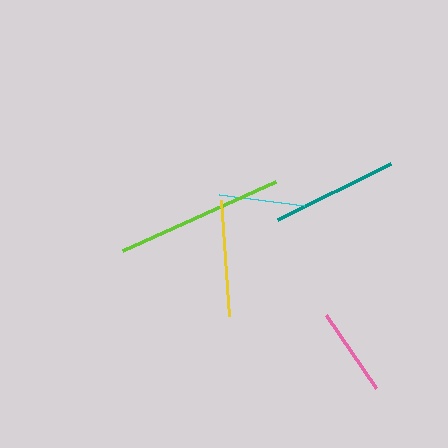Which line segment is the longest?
The lime line is the longest at approximately 168 pixels.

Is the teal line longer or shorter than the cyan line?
The teal line is longer than the cyan line.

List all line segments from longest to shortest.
From longest to shortest: lime, teal, yellow, pink, cyan.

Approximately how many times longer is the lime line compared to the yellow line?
The lime line is approximately 1.4 times the length of the yellow line.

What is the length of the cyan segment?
The cyan segment is approximately 86 pixels long.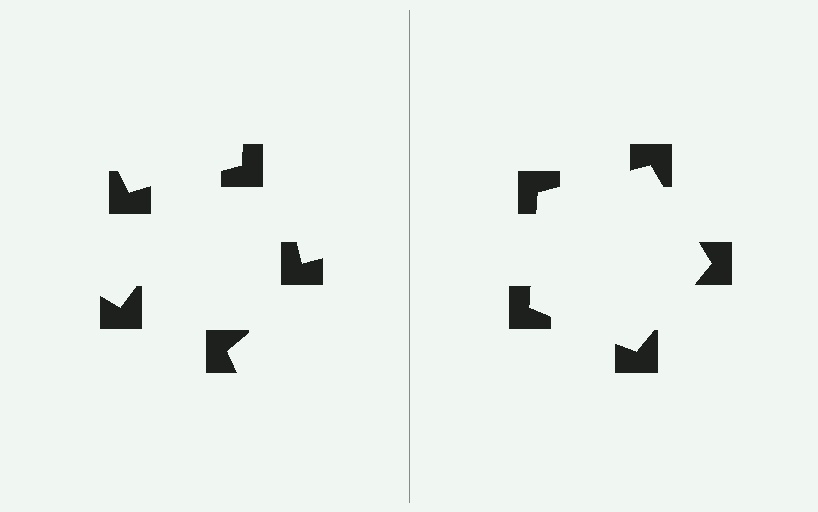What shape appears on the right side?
An illusory pentagon.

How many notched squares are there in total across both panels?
10 — 5 on each side.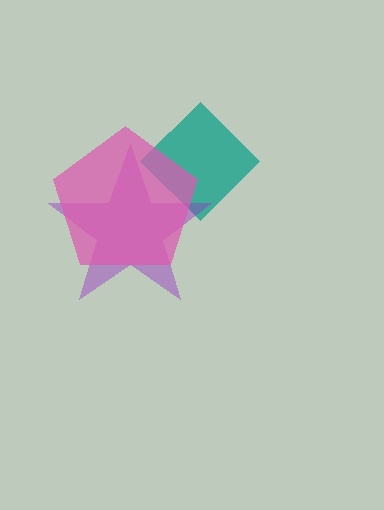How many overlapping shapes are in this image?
There are 3 overlapping shapes in the image.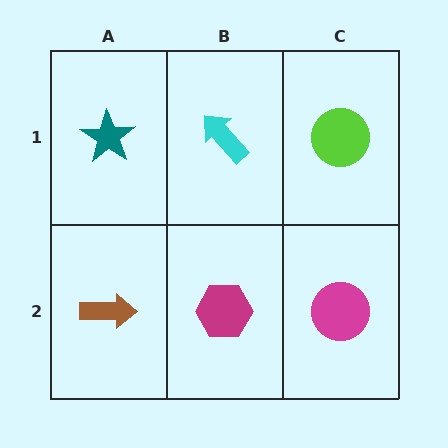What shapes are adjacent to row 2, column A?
A teal star (row 1, column A), a magenta hexagon (row 2, column B).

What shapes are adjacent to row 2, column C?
A lime circle (row 1, column C), a magenta hexagon (row 2, column B).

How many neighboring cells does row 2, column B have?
3.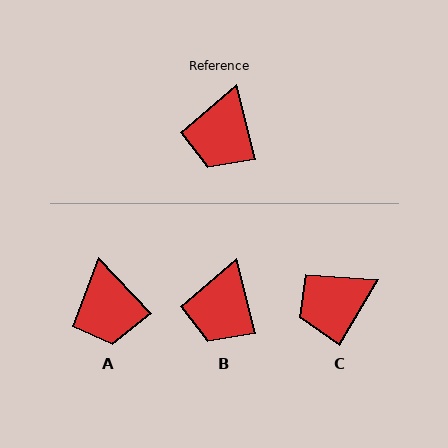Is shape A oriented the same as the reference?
No, it is off by about 28 degrees.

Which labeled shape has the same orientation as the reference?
B.